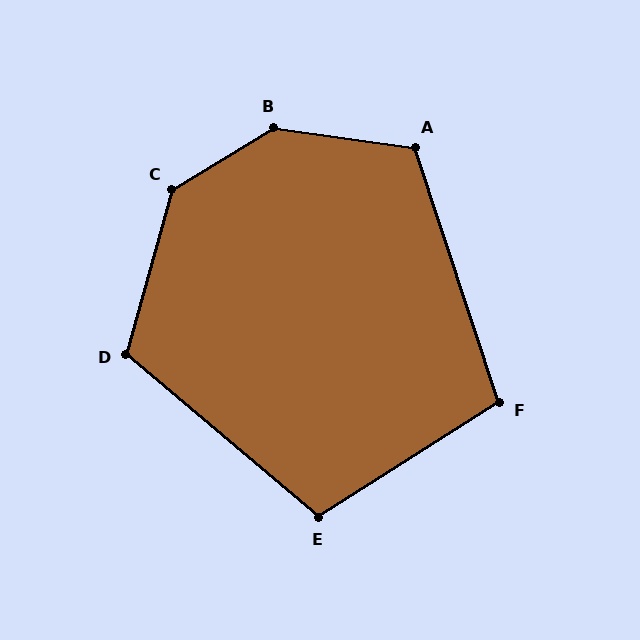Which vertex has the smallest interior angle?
F, at approximately 104 degrees.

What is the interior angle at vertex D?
Approximately 115 degrees (obtuse).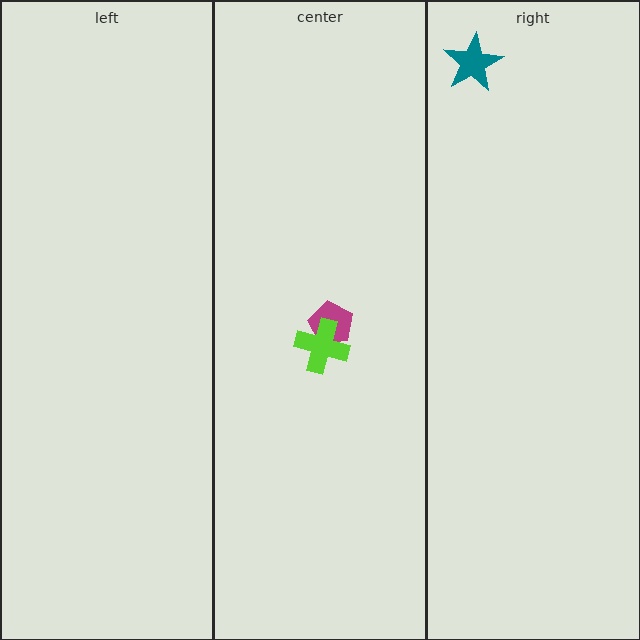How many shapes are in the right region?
1.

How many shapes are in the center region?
2.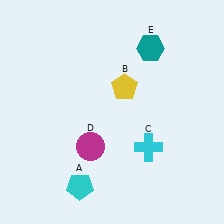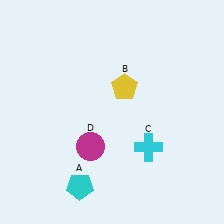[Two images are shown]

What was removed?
The teal hexagon (E) was removed in Image 2.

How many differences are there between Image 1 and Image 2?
There is 1 difference between the two images.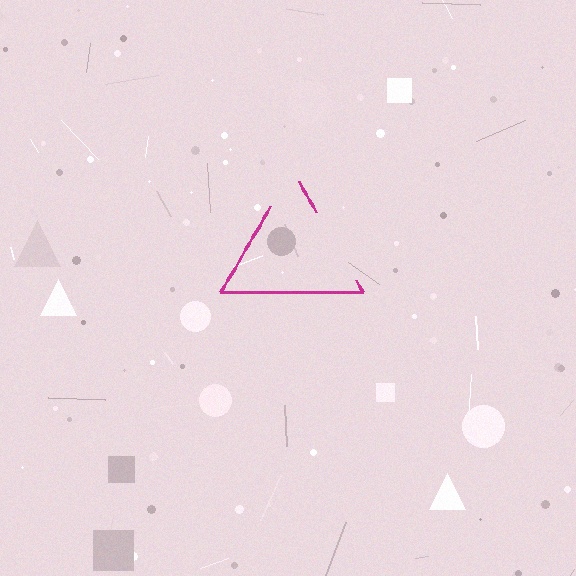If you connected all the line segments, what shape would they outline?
They would outline a triangle.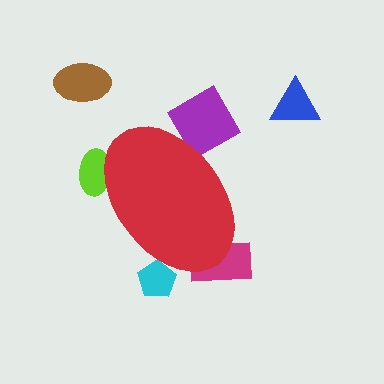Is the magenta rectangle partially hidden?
Yes, the magenta rectangle is partially hidden behind the red ellipse.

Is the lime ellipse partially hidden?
Yes, the lime ellipse is partially hidden behind the red ellipse.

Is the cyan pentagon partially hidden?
Yes, the cyan pentagon is partially hidden behind the red ellipse.